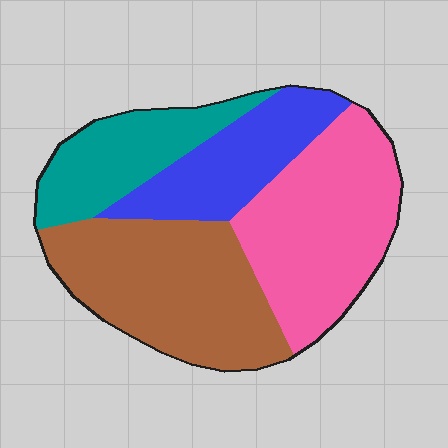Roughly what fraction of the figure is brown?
Brown takes up about one third (1/3) of the figure.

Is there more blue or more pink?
Pink.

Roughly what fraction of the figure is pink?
Pink covers 32% of the figure.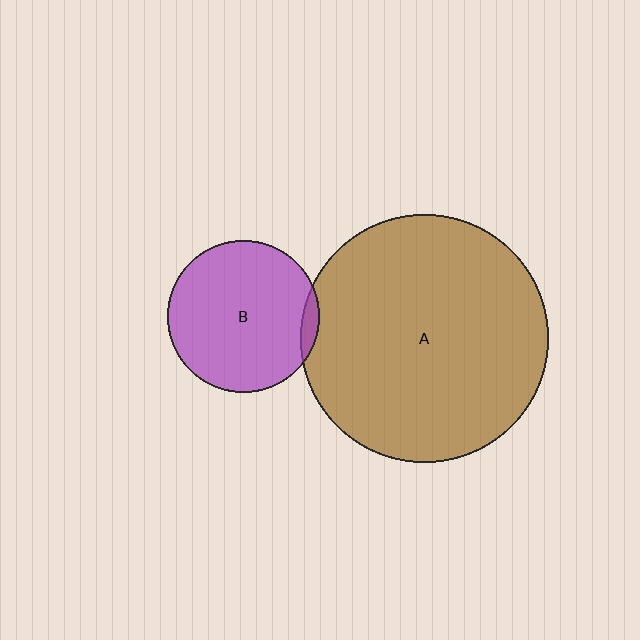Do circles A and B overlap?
Yes.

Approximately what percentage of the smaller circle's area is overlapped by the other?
Approximately 5%.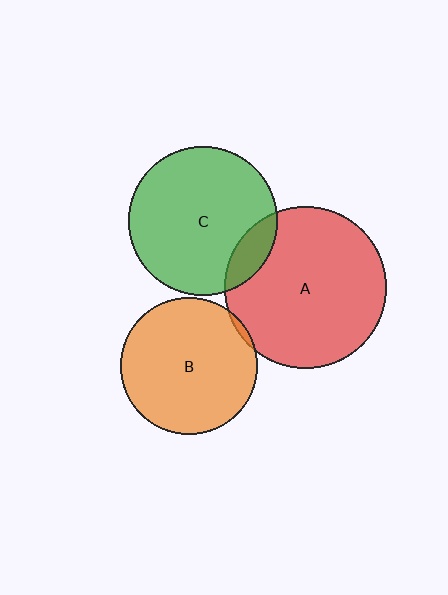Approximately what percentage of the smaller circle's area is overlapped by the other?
Approximately 10%.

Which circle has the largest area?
Circle A (red).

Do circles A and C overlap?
Yes.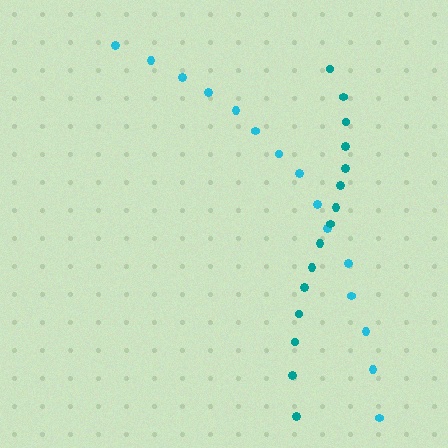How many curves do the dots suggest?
There are 2 distinct paths.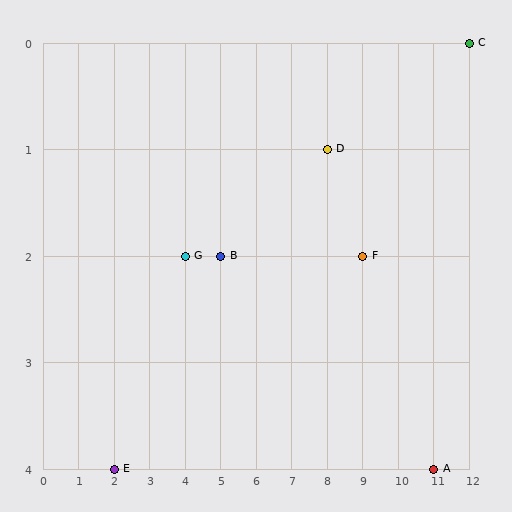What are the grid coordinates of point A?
Point A is at grid coordinates (11, 4).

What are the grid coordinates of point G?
Point G is at grid coordinates (4, 2).